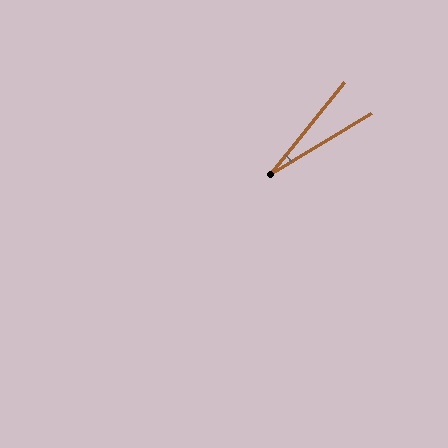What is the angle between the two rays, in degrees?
Approximately 20 degrees.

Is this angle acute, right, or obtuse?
It is acute.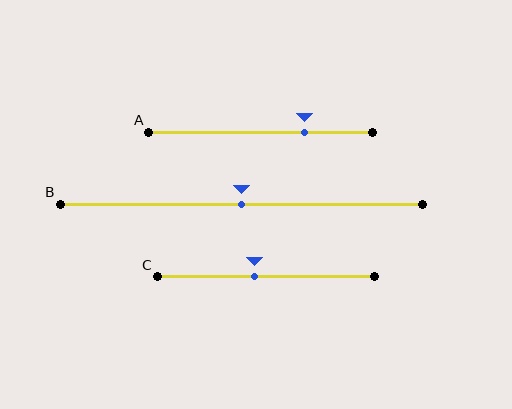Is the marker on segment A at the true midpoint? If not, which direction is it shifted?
No, the marker on segment A is shifted to the right by about 20% of the segment length.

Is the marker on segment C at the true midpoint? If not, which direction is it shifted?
No, the marker on segment C is shifted to the left by about 5% of the segment length.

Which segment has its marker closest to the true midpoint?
Segment B has its marker closest to the true midpoint.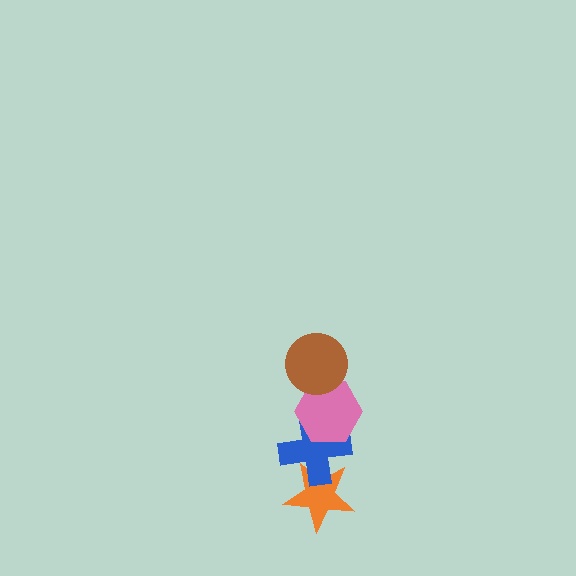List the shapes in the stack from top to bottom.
From top to bottom: the brown circle, the pink hexagon, the blue cross, the orange star.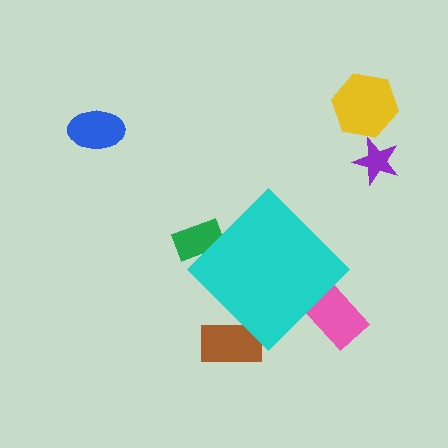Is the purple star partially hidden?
No, the purple star is fully visible.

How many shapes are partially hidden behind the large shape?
3 shapes are partially hidden.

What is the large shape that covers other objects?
A cyan diamond.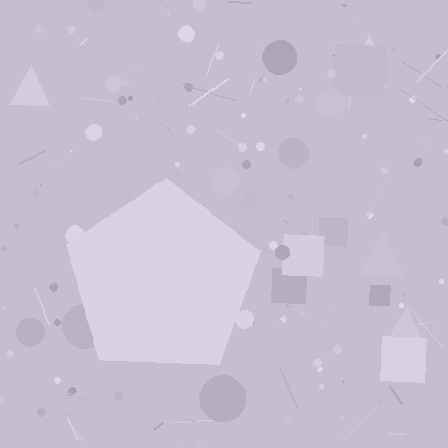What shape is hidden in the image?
A pentagon is hidden in the image.